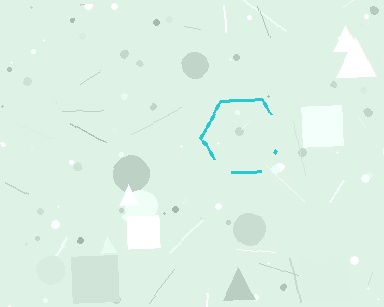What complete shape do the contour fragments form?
The contour fragments form a hexagon.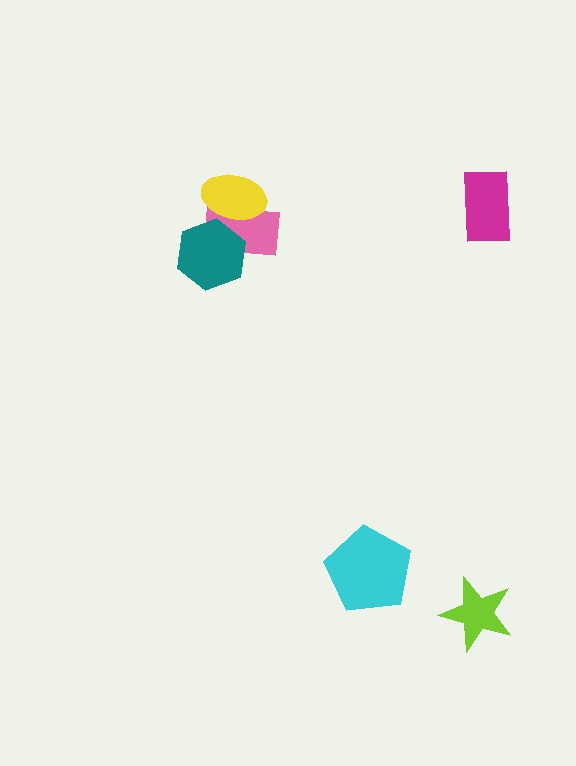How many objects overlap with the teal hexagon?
2 objects overlap with the teal hexagon.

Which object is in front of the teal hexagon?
The yellow ellipse is in front of the teal hexagon.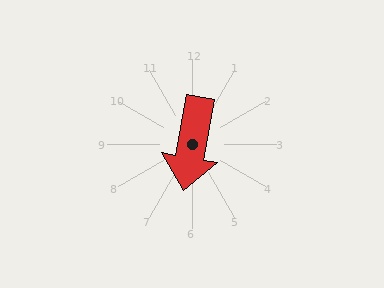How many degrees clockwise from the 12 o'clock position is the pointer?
Approximately 190 degrees.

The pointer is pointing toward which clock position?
Roughly 6 o'clock.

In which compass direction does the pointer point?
South.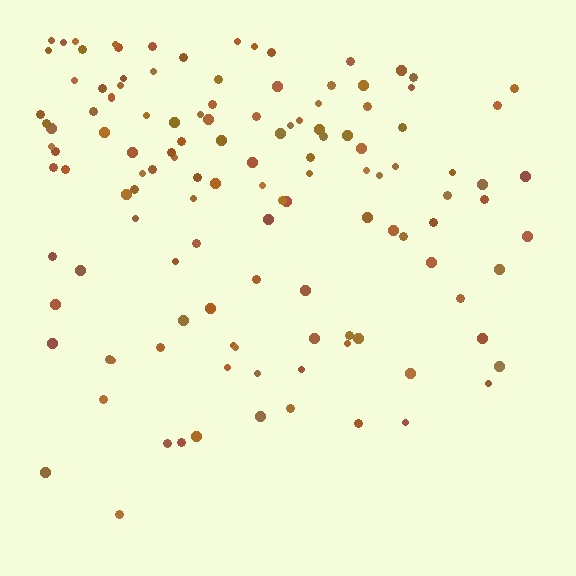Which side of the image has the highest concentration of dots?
The top.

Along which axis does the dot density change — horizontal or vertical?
Vertical.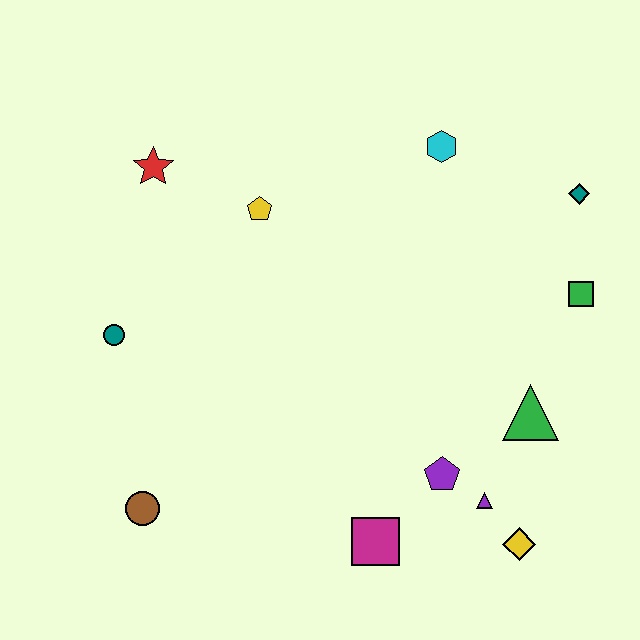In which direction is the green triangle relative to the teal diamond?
The green triangle is below the teal diamond.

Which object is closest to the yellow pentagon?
The red star is closest to the yellow pentagon.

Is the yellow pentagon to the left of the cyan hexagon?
Yes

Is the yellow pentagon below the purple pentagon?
No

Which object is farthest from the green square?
The brown circle is farthest from the green square.